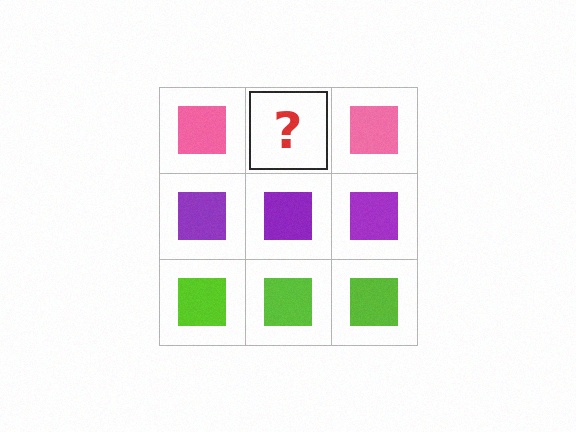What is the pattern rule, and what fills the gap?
The rule is that each row has a consistent color. The gap should be filled with a pink square.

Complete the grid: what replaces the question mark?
The question mark should be replaced with a pink square.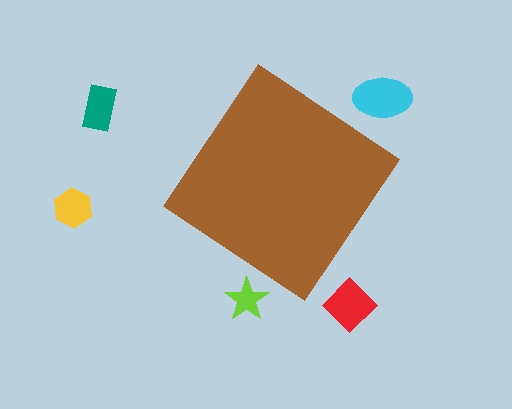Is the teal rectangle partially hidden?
No, the teal rectangle is fully visible.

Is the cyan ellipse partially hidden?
No, the cyan ellipse is fully visible.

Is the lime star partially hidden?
No, the lime star is fully visible.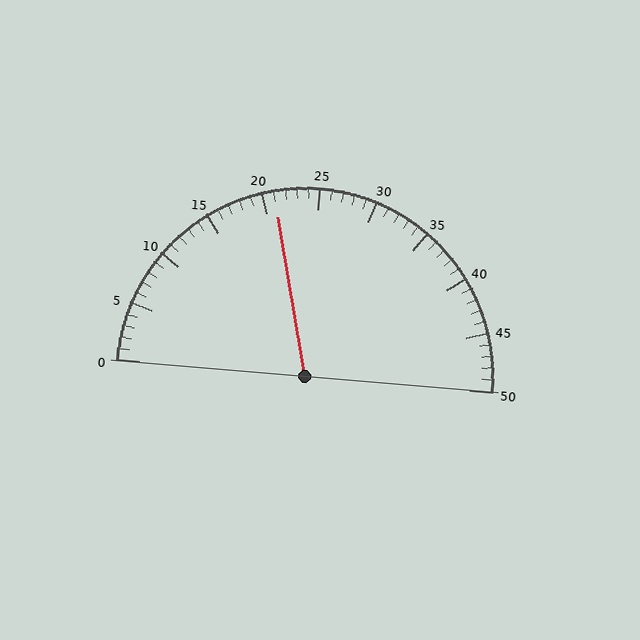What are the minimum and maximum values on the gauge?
The gauge ranges from 0 to 50.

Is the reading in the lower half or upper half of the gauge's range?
The reading is in the lower half of the range (0 to 50).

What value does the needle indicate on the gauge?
The needle indicates approximately 21.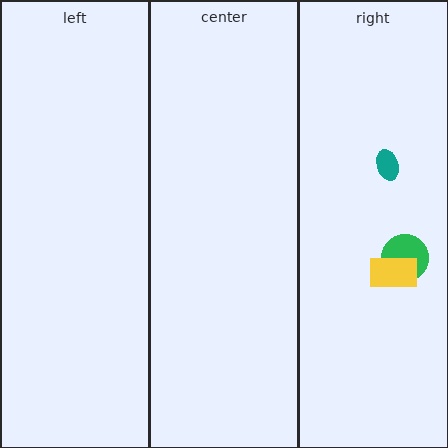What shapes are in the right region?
The green circle, the yellow rectangle, the teal ellipse.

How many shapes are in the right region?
3.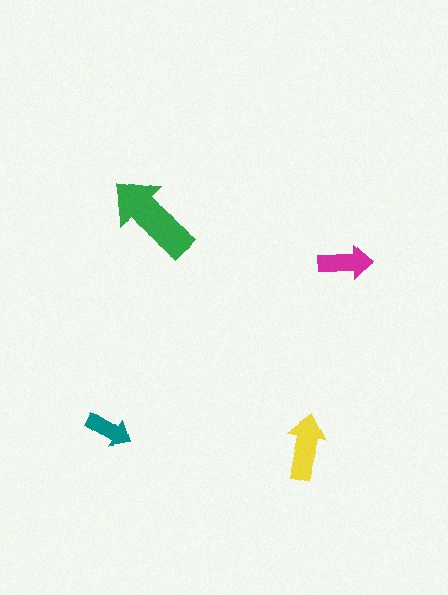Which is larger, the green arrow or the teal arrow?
The green one.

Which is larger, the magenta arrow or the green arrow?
The green one.